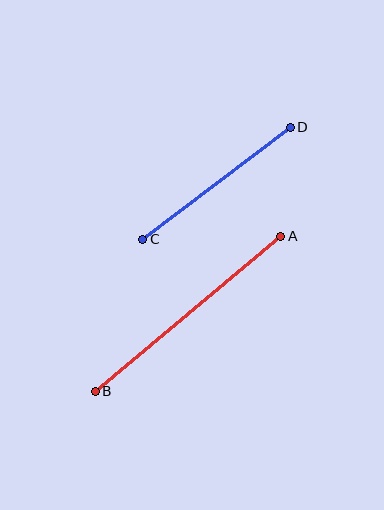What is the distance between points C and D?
The distance is approximately 185 pixels.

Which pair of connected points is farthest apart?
Points A and B are farthest apart.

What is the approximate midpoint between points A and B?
The midpoint is at approximately (188, 314) pixels.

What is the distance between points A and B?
The distance is approximately 242 pixels.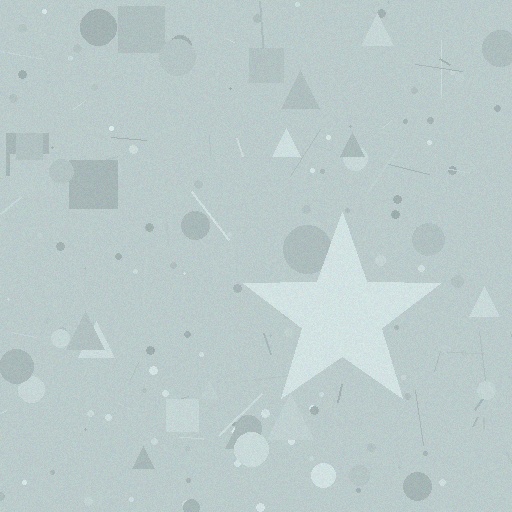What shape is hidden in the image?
A star is hidden in the image.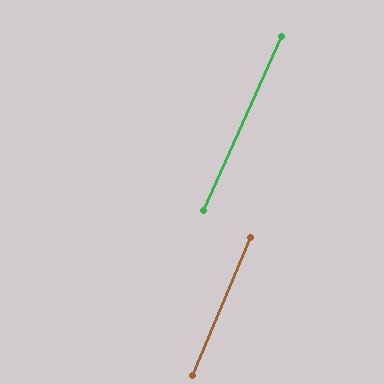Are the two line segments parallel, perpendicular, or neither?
Parallel — their directions differ by only 1.3°.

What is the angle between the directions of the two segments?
Approximately 1 degree.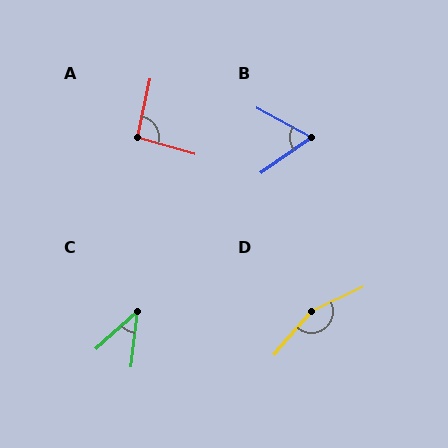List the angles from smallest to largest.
C (41°), B (64°), A (94°), D (156°).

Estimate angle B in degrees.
Approximately 64 degrees.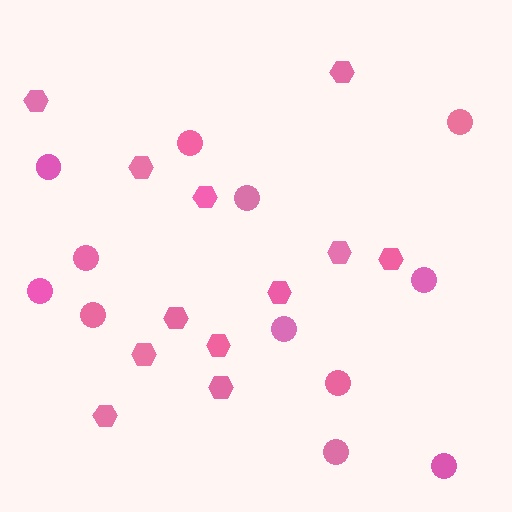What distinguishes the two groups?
There are 2 groups: one group of circles (12) and one group of hexagons (12).